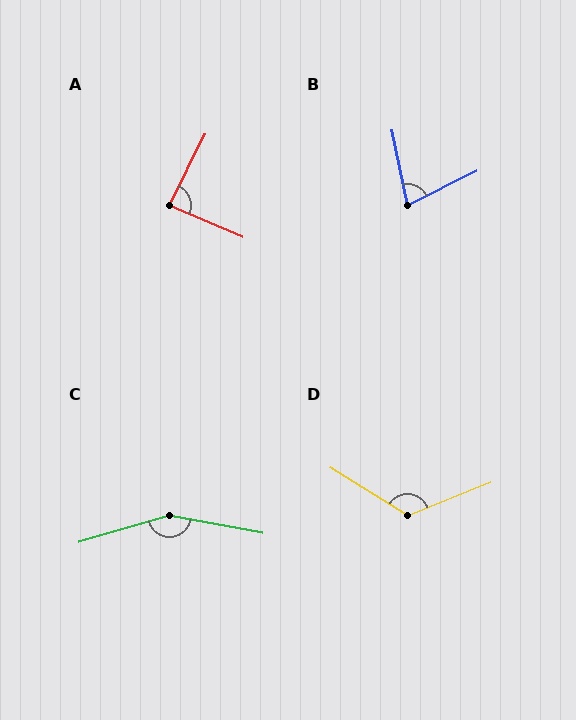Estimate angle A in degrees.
Approximately 87 degrees.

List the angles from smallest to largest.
B (75°), A (87°), D (126°), C (153°).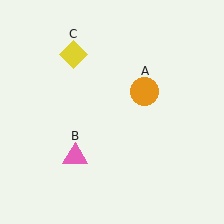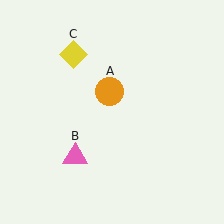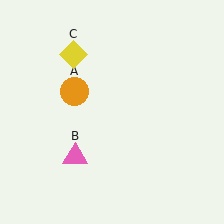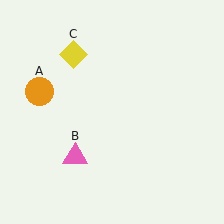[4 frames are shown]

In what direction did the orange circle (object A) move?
The orange circle (object A) moved left.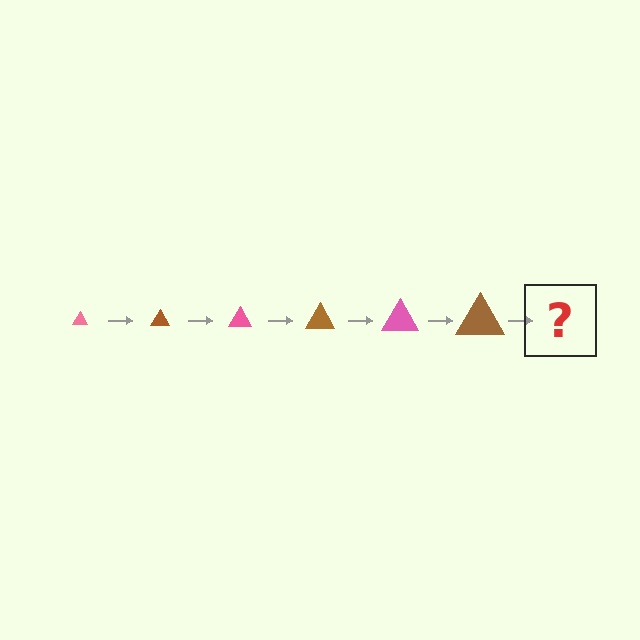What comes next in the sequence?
The next element should be a pink triangle, larger than the previous one.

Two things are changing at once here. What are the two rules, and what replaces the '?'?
The two rules are that the triangle grows larger each step and the color cycles through pink and brown. The '?' should be a pink triangle, larger than the previous one.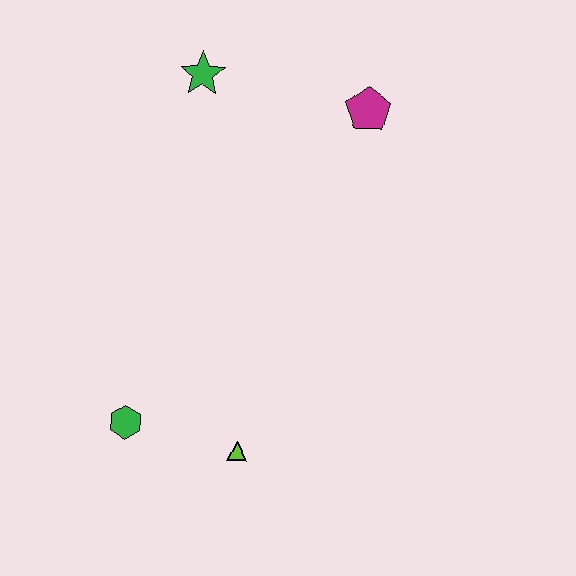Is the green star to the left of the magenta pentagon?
Yes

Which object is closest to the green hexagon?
The lime triangle is closest to the green hexagon.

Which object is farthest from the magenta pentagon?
The green hexagon is farthest from the magenta pentagon.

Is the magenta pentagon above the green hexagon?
Yes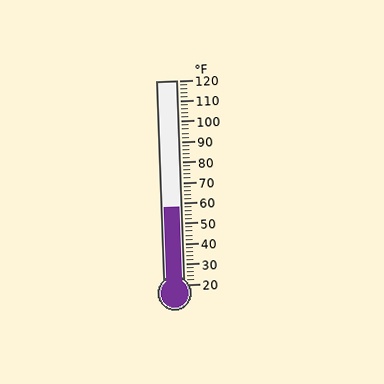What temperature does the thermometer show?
The thermometer shows approximately 58°F.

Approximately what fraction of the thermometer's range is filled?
The thermometer is filled to approximately 40% of its range.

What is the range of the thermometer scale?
The thermometer scale ranges from 20°F to 120°F.